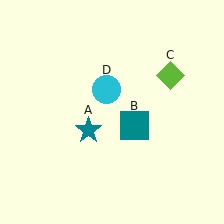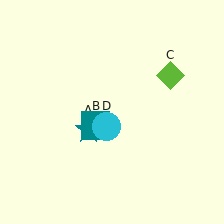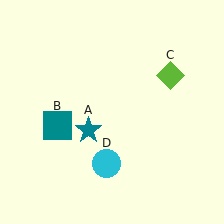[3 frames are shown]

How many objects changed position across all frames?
2 objects changed position: teal square (object B), cyan circle (object D).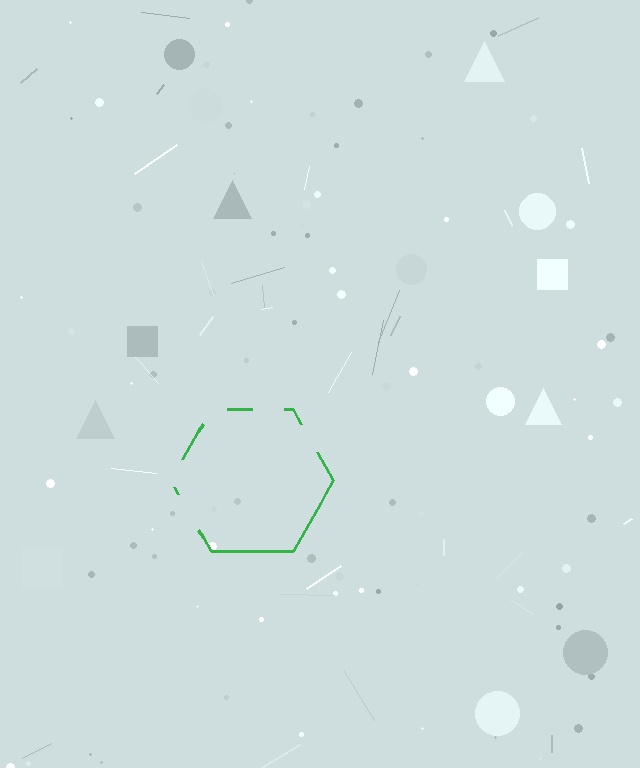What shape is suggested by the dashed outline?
The dashed outline suggests a hexagon.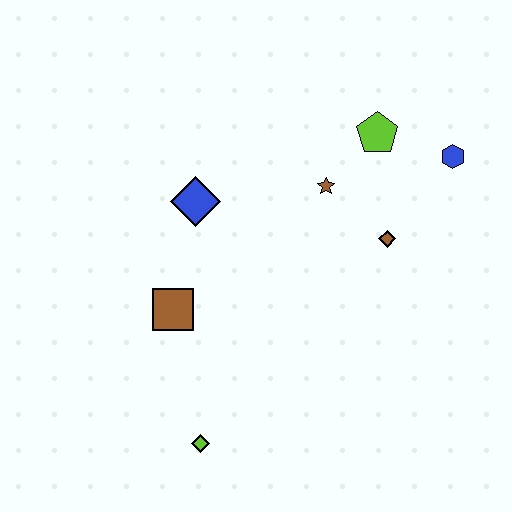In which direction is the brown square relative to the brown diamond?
The brown square is to the left of the brown diamond.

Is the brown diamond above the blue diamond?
No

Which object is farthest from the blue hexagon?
The lime diamond is farthest from the blue hexagon.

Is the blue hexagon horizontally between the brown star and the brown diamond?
No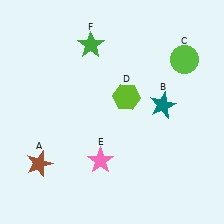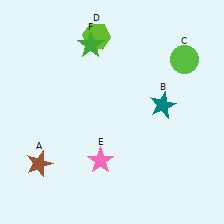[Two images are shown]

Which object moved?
The lime hexagon (D) moved up.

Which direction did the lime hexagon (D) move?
The lime hexagon (D) moved up.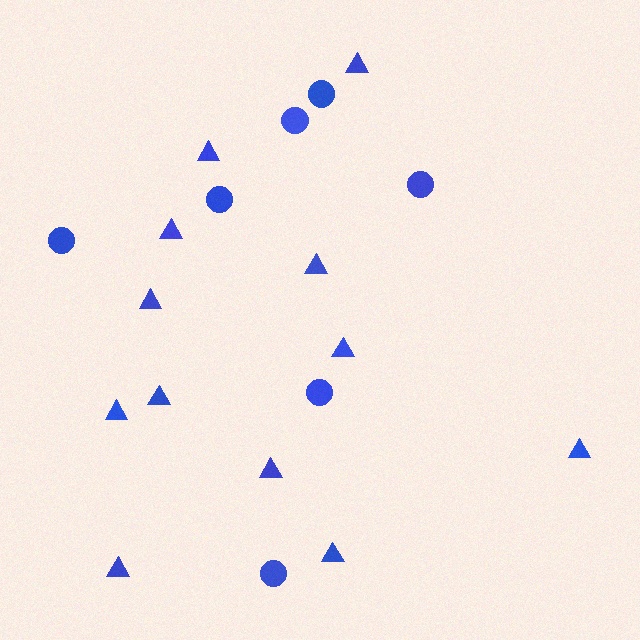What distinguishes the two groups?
There are 2 groups: one group of triangles (12) and one group of circles (7).